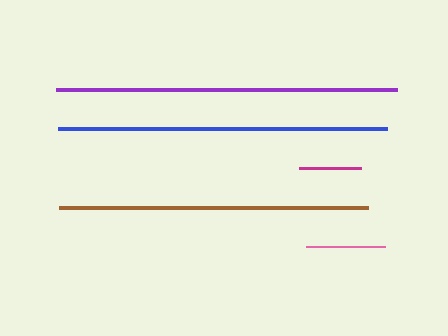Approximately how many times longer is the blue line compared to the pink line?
The blue line is approximately 4.2 times the length of the pink line.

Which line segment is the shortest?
The magenta line is the shortest at approximately 62 pixels.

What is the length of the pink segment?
The pink segment is approximately 79 pixels long.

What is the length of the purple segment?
The purple segment is approximately 341 pixels long.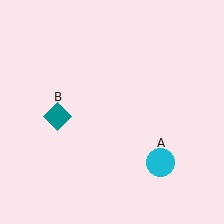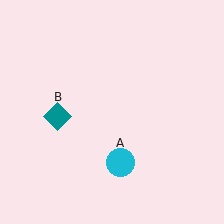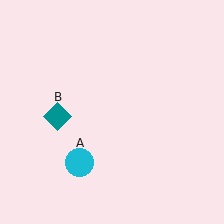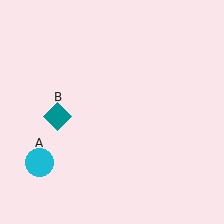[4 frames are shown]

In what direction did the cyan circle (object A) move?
The cyan circle (object A) moved left.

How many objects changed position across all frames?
1 object changed position: cyan circle (object A).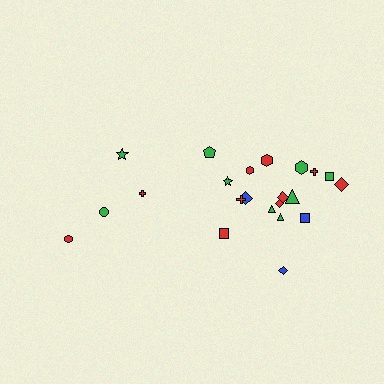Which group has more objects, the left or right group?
The right group.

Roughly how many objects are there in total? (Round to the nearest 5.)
Roughly 20 objects in total.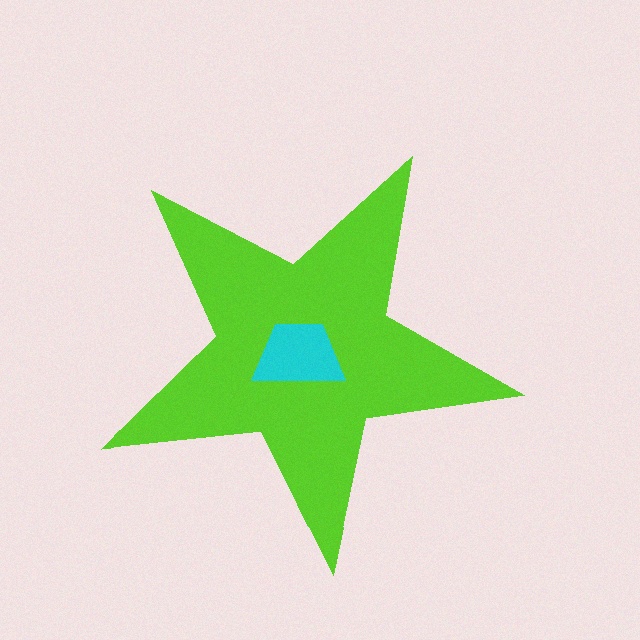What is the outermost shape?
The lime star.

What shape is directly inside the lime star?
The cyan trapezoid.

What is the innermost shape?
The cyan trapezoid.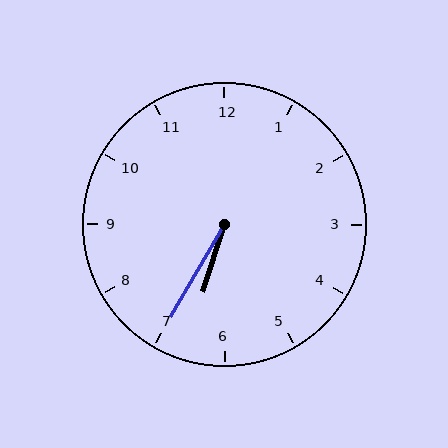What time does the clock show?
6:35.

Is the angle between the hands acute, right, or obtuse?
It is acute.